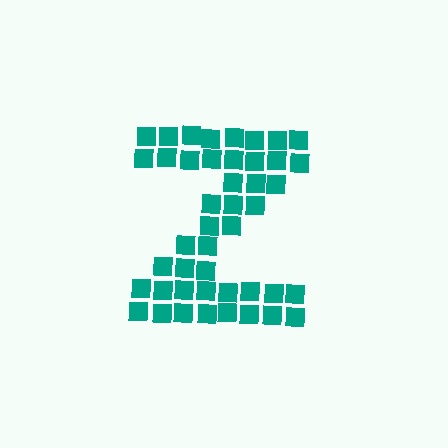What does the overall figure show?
The overall figure shows the letter Z.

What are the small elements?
The small elements are squares.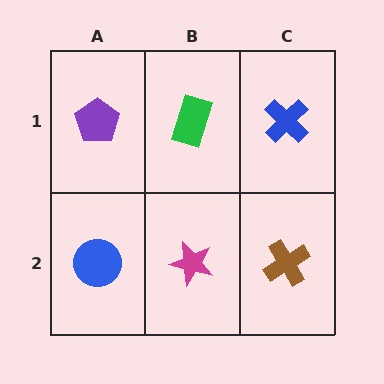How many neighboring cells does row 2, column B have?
3.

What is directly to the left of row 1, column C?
A green rectangle.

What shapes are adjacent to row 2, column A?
A purple pentagon (row 1, column A), a magenta star (row 2, column B).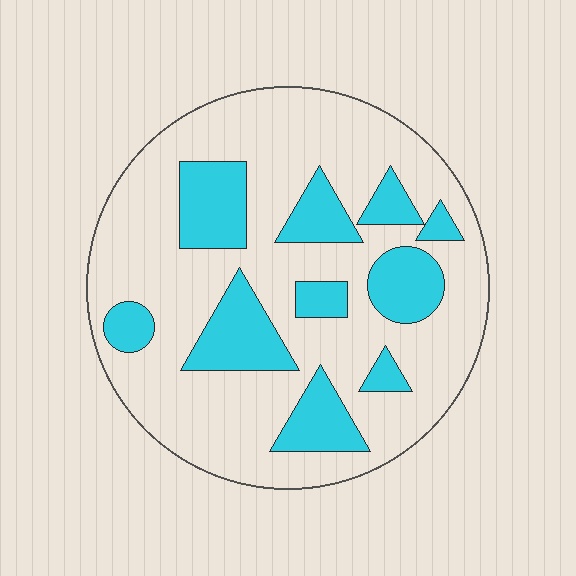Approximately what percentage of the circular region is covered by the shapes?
Approximately 25%.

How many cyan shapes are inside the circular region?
10.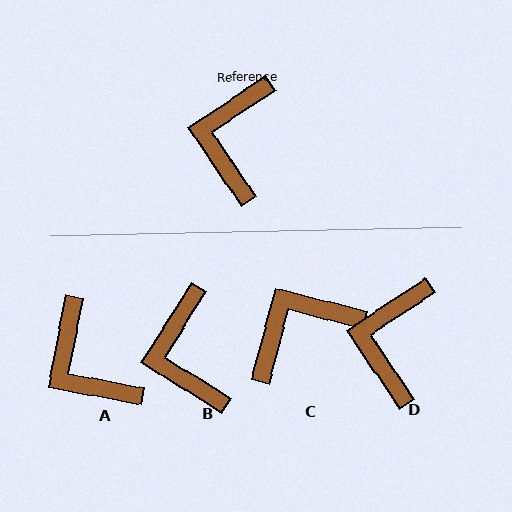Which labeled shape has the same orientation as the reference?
D.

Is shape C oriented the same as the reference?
No, it is off by about 49 degrees.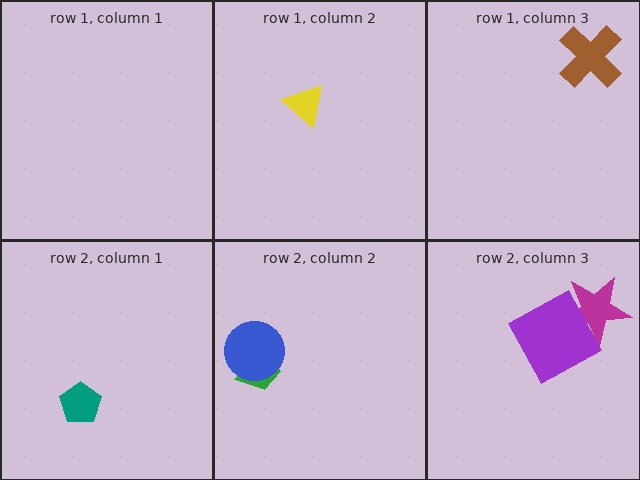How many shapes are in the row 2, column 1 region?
1.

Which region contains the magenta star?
The row 2, column 3 region.